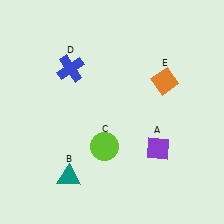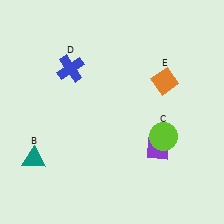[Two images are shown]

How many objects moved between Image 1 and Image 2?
2 objects moved between the two images.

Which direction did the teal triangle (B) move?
The teal triangle (B) moved left.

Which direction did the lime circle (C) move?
The lime circle (C) moved right.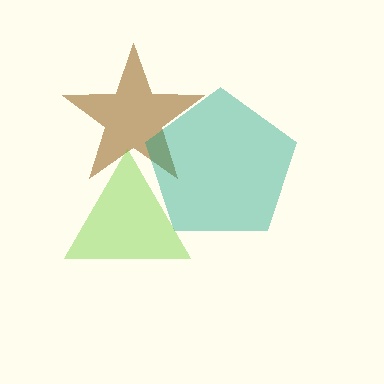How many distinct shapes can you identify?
There are 3 distinct shapes: a brown star, a lime triangle, a teal pentagon.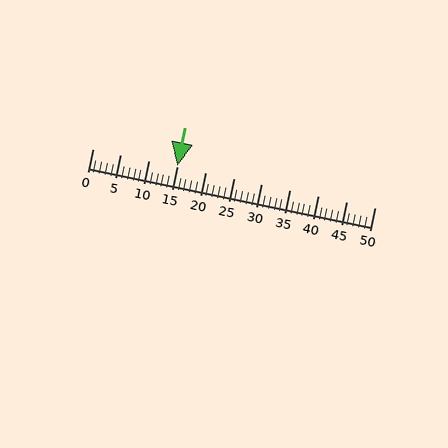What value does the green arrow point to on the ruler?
The green arrow points to approximately 15.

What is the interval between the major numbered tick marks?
The major tick marks are spaced 5 units apart.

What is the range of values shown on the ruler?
The ruler shows values from 0 to 50.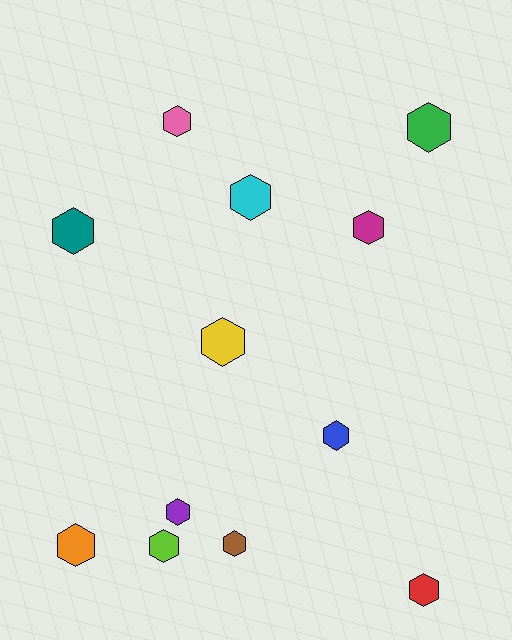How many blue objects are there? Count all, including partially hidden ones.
There is 1 blue object.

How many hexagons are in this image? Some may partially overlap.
There are 12 hexagons.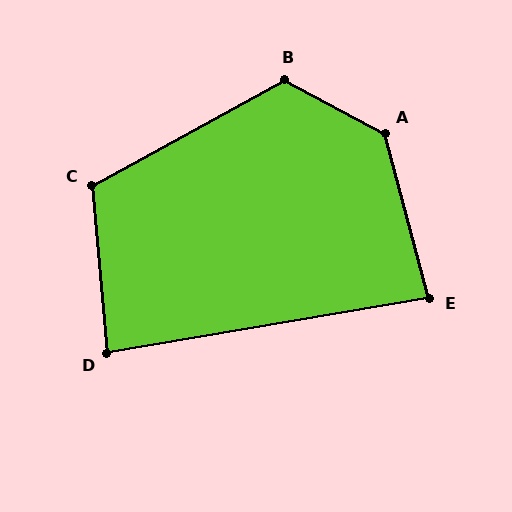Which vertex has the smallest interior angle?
E, at approximately 85 degrees.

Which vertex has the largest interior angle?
A, at approximately 133 degrees.